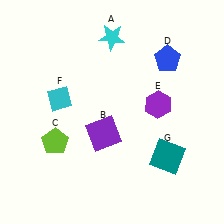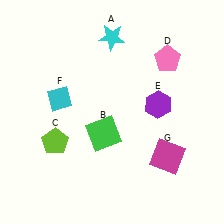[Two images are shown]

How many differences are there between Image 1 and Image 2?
There are 3 differences between the two images.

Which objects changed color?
B changed from purple to green. D changed from blue to pink. G changed from teal to magenta.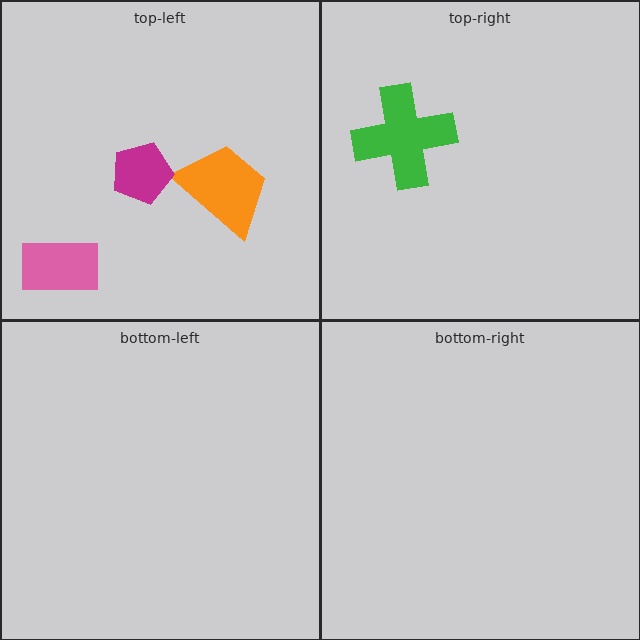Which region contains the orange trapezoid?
The top-left region.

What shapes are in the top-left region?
The orange trapezoid, the magenta pentagon, the pink rectangle.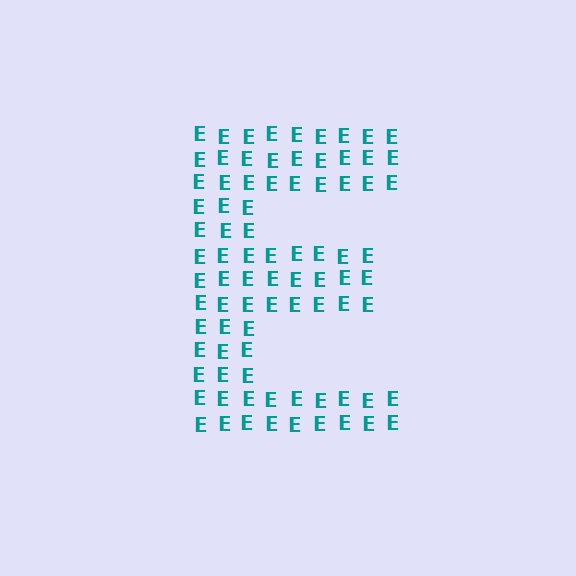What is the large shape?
The large shape is the letter E.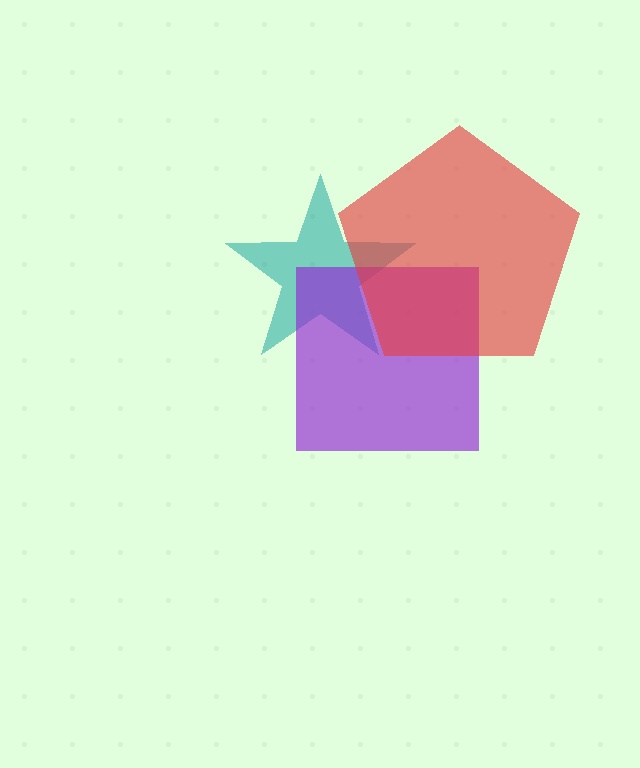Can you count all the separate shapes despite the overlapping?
Yes, there are 3 separate shapes.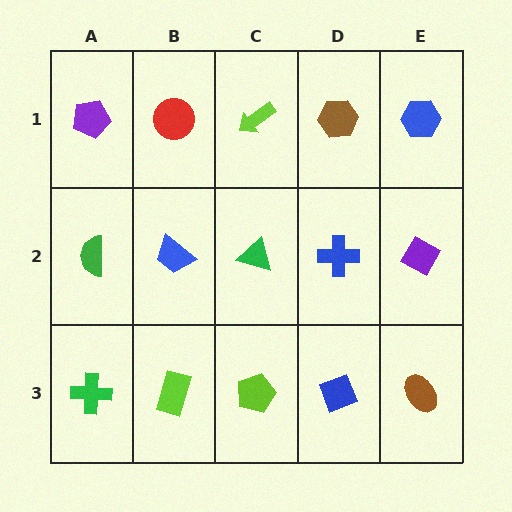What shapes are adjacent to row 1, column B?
A blue trapezoid (row 2, column B), a purple pentagon (row 1, column A), a lime arrow (row 1, column C).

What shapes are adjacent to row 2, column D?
A brown hexagon (row 1, column D), a blue diamond (row 3, column D), a green triangle (row 2, column C), a purple diamond (row 2, column E).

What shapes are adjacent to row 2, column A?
A purple pentagon (row 1, column A), a green cross (row 3, column A), a blue trapezoid (row 2, column B).